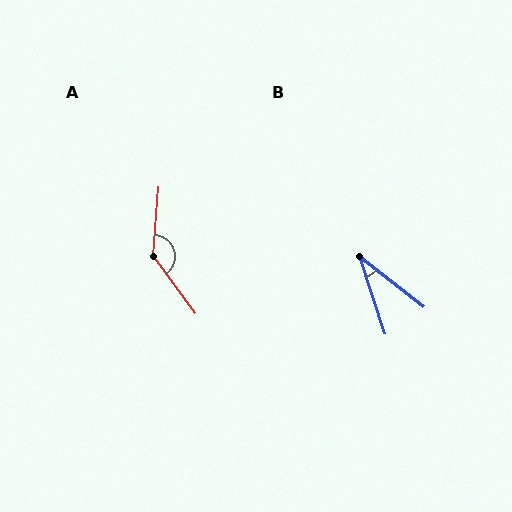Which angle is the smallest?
B, at approximately 34 degrees.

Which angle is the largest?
A, at approximately 139 degrees.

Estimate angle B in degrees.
Approximately 34 degrees.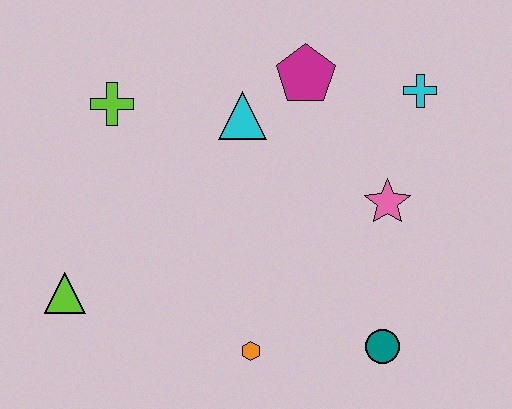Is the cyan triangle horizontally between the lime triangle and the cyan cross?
Yes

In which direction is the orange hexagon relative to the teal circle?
The orange hexagon is to the left of the teal circle.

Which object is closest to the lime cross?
The cyan triangle is closest to the lime cross.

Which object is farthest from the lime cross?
The teal circle is farthest from the lime cross.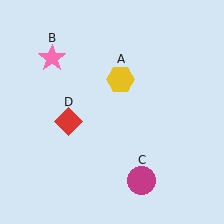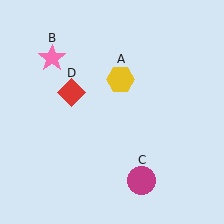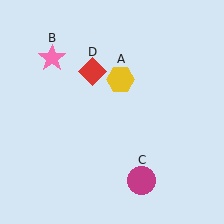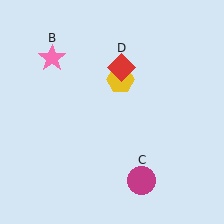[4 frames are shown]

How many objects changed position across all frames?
1 object changed position: red diamond (object D).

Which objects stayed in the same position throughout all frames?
Yellow hexagon (object A) and pink star (object B) and magenta circle (object C) remained stationary.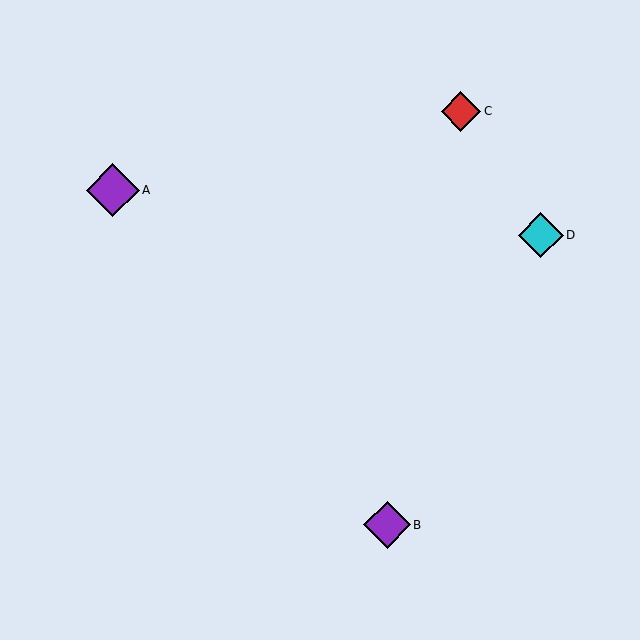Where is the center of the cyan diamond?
The center of the cyan diamond is at (541, 235).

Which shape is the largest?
The purple diamond (labeled A) is the largest.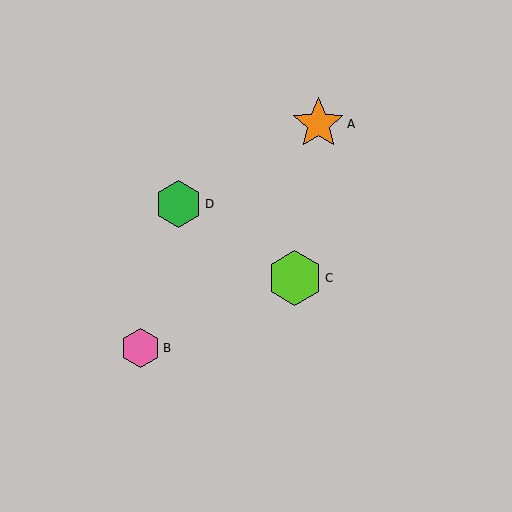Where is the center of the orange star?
The center of the orange star is at (318, 124).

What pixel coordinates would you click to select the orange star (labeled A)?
Click at (318, 124) to select the orange star A.